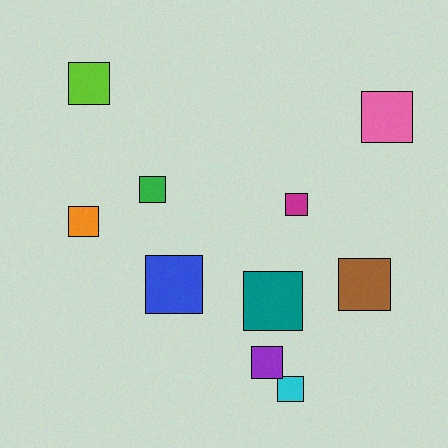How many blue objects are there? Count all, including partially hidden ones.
There is 1 blue object.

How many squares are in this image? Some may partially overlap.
There are 10 squares.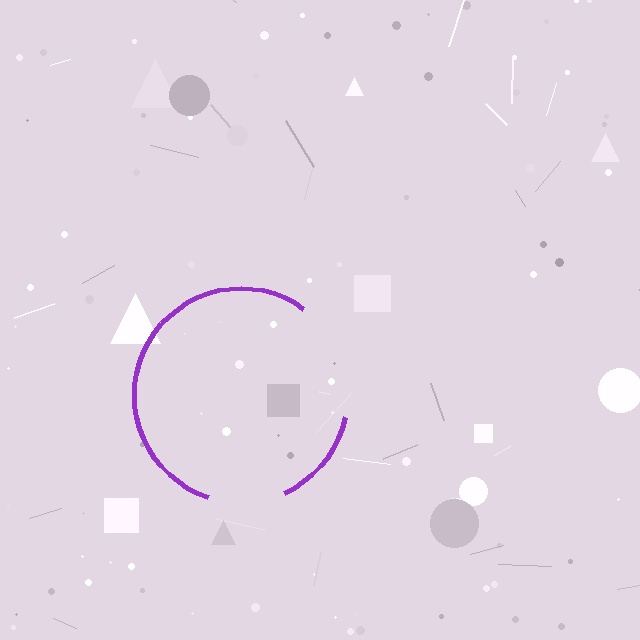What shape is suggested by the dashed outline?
The dashed outline suggests a circle.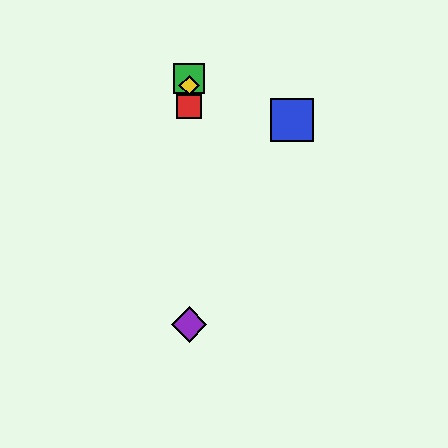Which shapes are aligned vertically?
The red square, the green square, the yellow diamond, the purple diamond are aligned vertically.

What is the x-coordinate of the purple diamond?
The purple diamond is at x≈189.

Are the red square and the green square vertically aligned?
Yes, both are at x≈189.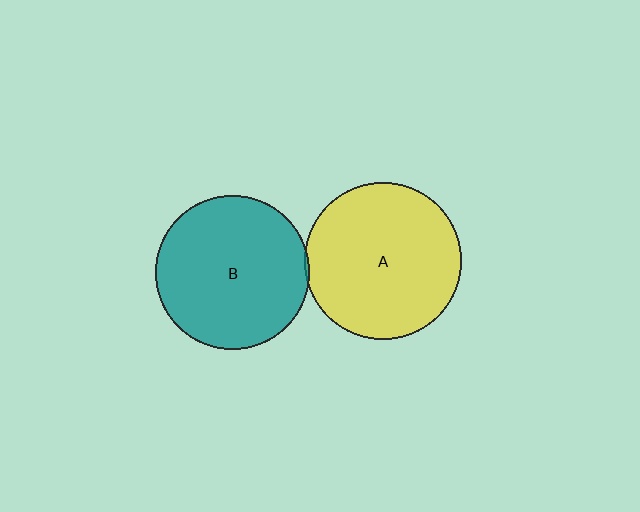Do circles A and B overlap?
Yes.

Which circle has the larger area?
Circle A (yellow).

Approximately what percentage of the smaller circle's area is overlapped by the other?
Approximately 5%.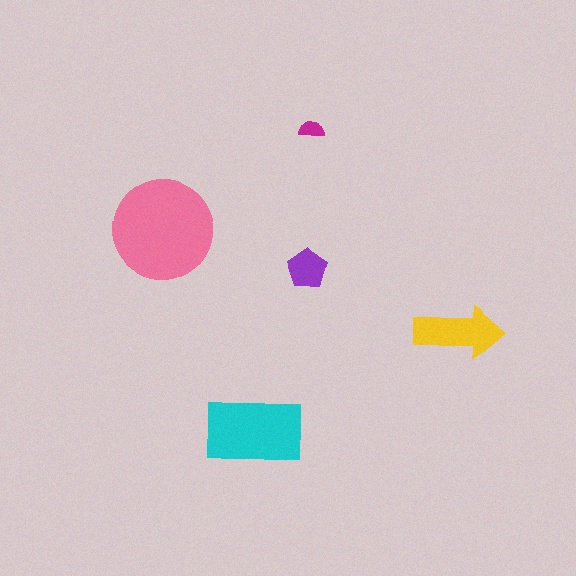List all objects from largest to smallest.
The pink circle, the cyan rectangle, the yellow arrow, the purple pentagon, the magenta semicircle.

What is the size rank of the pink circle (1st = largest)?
1st.